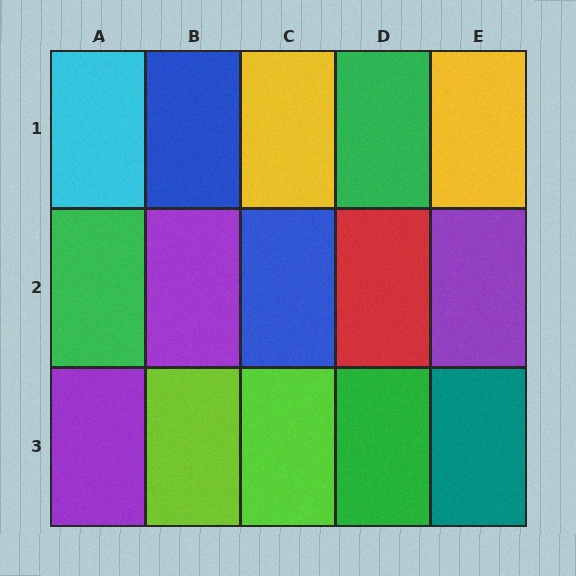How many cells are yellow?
2 cells are yellow.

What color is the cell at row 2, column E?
Purple.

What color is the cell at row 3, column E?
Teal.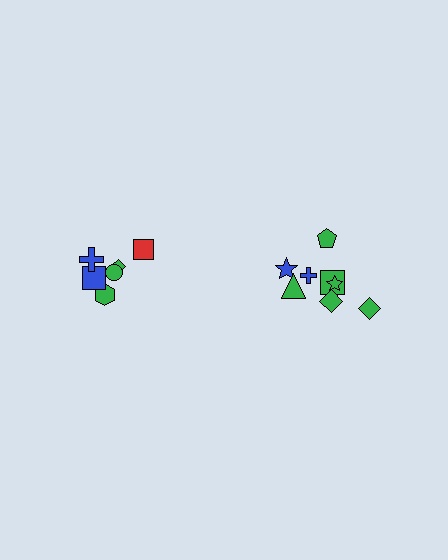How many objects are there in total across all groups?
There are 14 objects.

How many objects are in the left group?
There are 6 objects.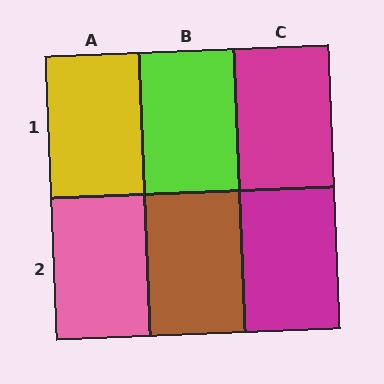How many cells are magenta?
2 cells are magenta.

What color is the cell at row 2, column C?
Magenta.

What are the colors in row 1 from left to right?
Yellow, lime, magenta.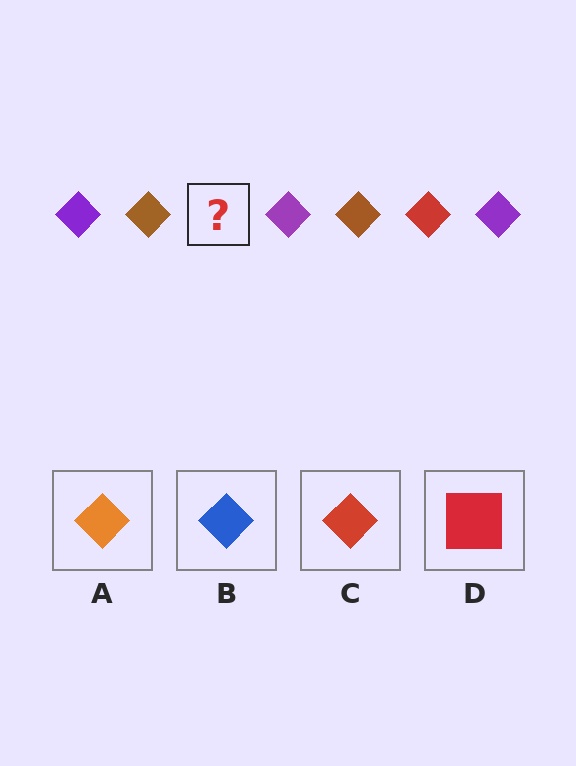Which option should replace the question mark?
Option C.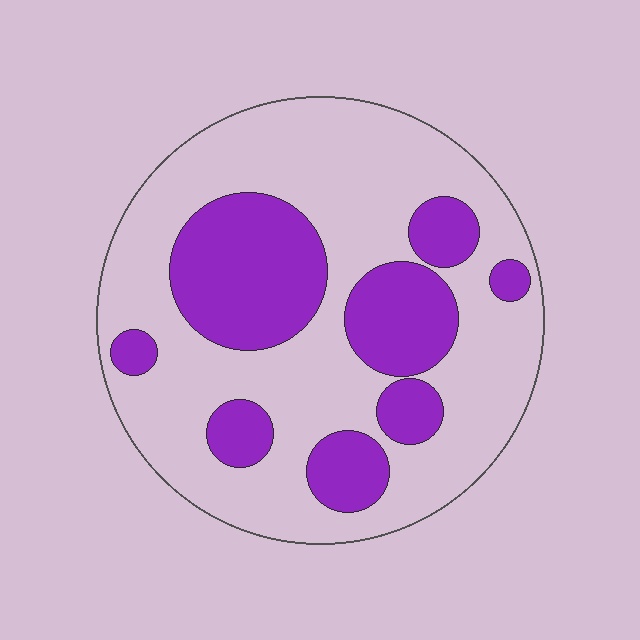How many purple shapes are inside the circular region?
8.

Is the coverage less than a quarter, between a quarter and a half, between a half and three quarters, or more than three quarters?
Between a quarter and a half.